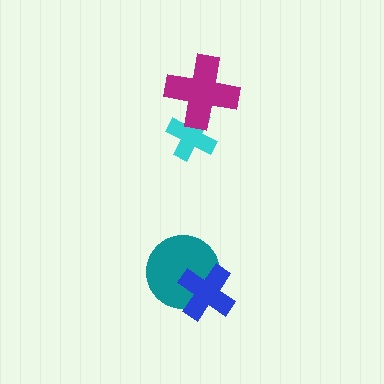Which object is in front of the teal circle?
The blue cross is in front of the teal circle.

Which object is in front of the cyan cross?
The magenta cross is in front of the cyan cross.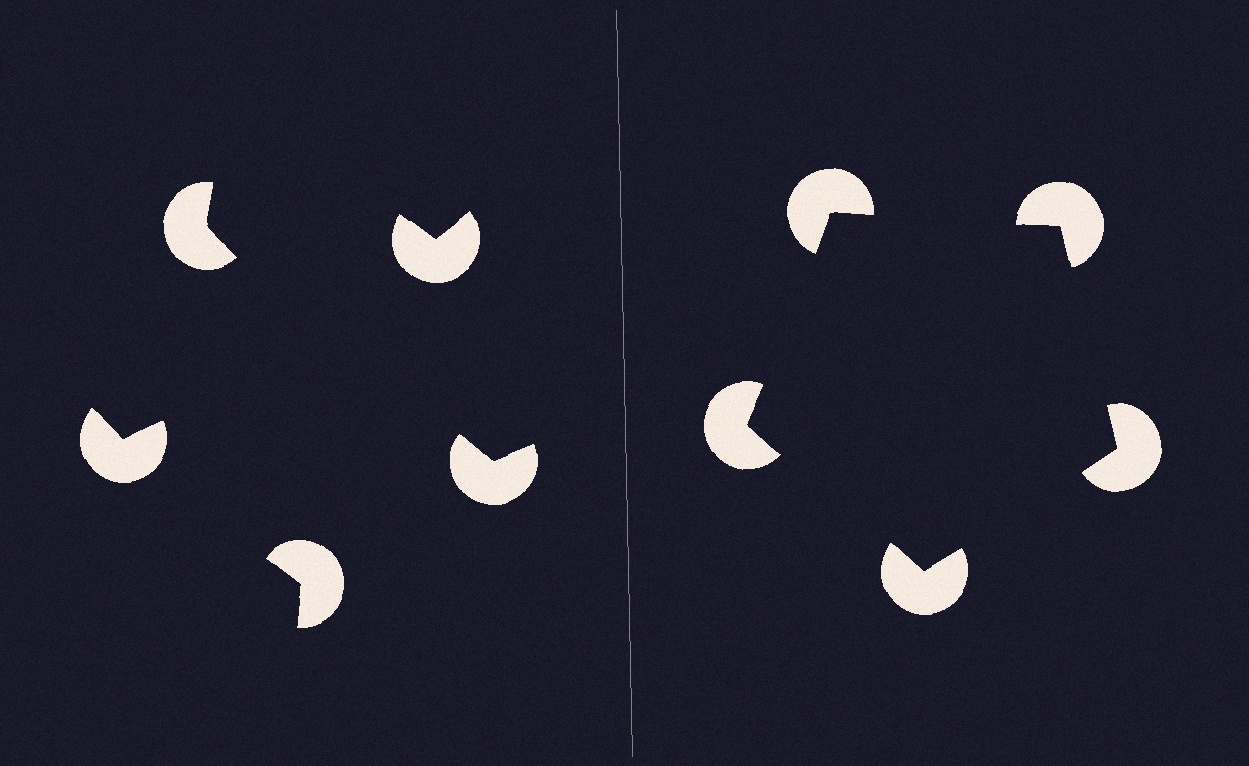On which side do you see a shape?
An illusory pentagon appears on the right side. On the left side the wedge cuts are rotated, so no coherent shape forms.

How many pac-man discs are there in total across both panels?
10 — 5 on each side.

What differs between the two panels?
The pac-man discs are positioned identically on both sides; only the wedge orientations differ. On the right they align to a pentagon; on the left they are misaligned.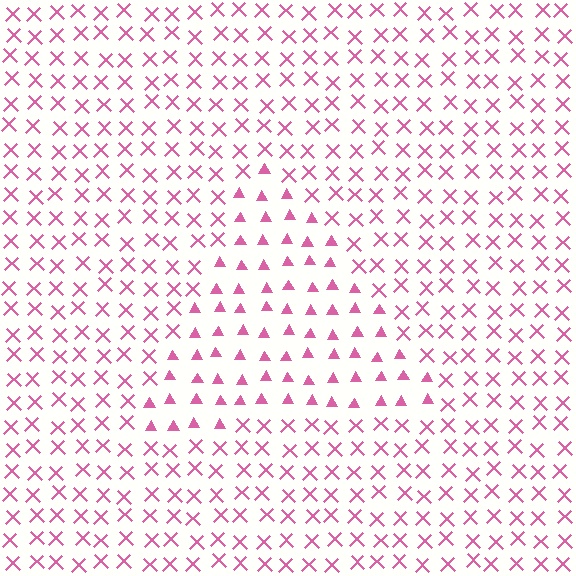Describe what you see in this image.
The image is filled with small pink elements arranged in a uniform grid. A triangle-shaped region contains triangles, while the surrounding area contains X marks. The boundary is defined purely by the change in element shape.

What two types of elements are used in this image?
The image uses triangles inside the triangle region and X marks outside it.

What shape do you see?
I see a triangle.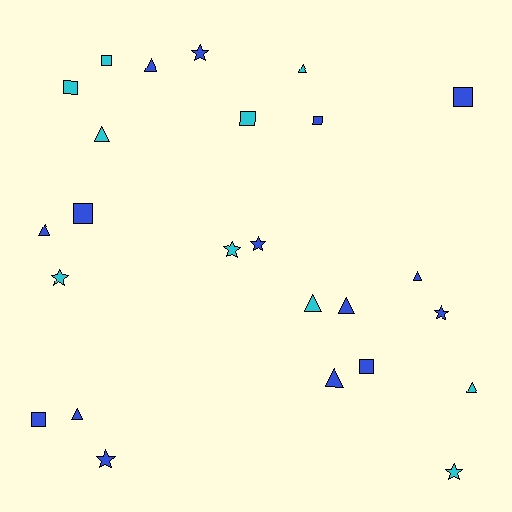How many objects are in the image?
There are 25 objects.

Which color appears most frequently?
Blue, with 15 objects.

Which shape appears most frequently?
Triangle, with 10 objects.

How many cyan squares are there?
There are 3 cyan squares.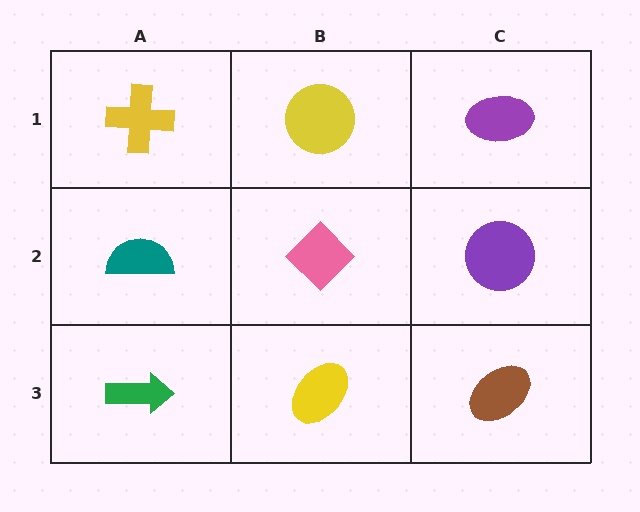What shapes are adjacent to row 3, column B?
A pink diamond (row 2, column B), a green arrow (row 3, column A), a brown ellipse (row 3, column C).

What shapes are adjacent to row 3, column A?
A teal semicircle (row 2, column A), a yellow ellipse (row 3, column B).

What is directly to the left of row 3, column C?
A yellow ellipse.